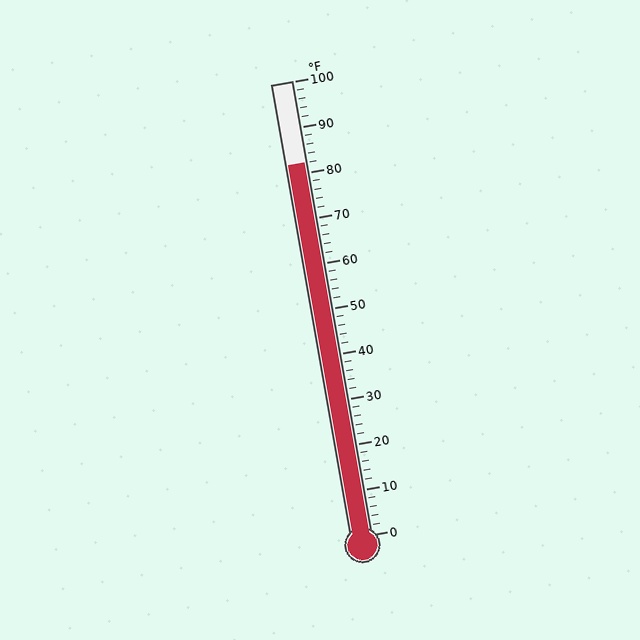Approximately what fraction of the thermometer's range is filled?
The thermometer is filled to approximately 80% of its range.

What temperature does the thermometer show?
The thermometer shows approximately 82°F.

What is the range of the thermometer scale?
The thermometer scale ranges from 0°F to 100°F.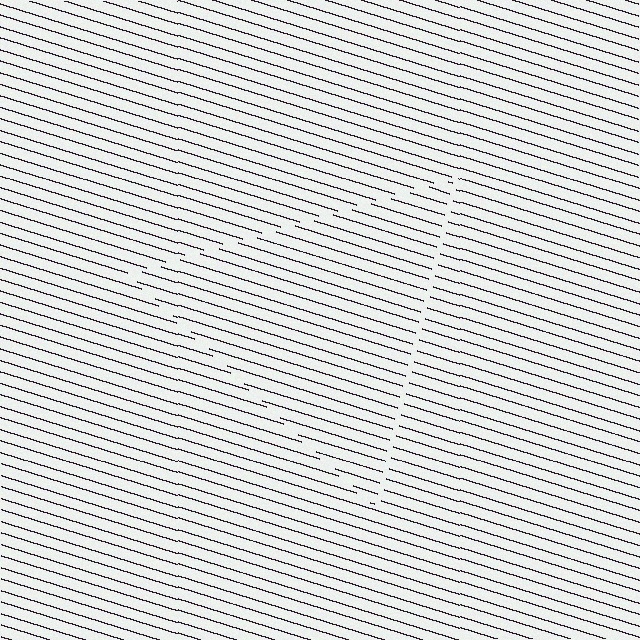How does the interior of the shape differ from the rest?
The interior of the shape contains the same grating, shifted by half a period — the contour is defined by the phase discontinuity where line-ends from the inner and outer gratings abut.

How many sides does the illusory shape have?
3 sides — the line-ends trace a triangle.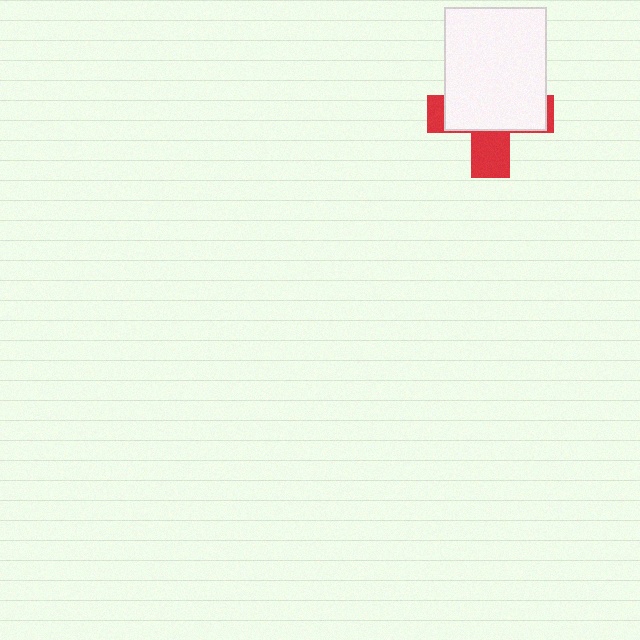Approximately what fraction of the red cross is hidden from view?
Roughly 67% of the red cross is hidden behind the white rectangle.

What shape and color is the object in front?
The object in front is a white rectangle.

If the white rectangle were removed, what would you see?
You would see the complete red cross.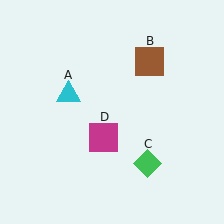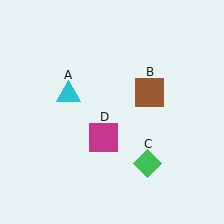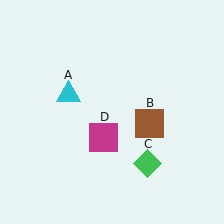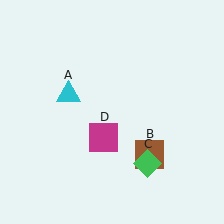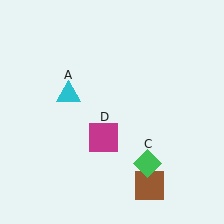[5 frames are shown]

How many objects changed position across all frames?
1 object changed position: brown square (object B).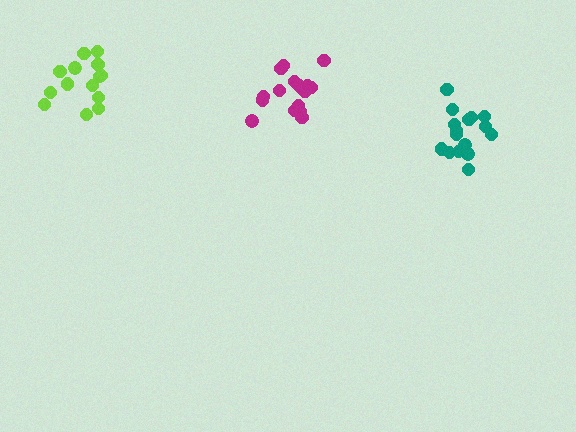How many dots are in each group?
Group 1: 17 dots, Group 2: 16 dots, Group 3: 14 dots (47 total).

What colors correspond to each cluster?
The clusters are colored: magenta, teal, lime.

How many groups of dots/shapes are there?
There are 3 groups.